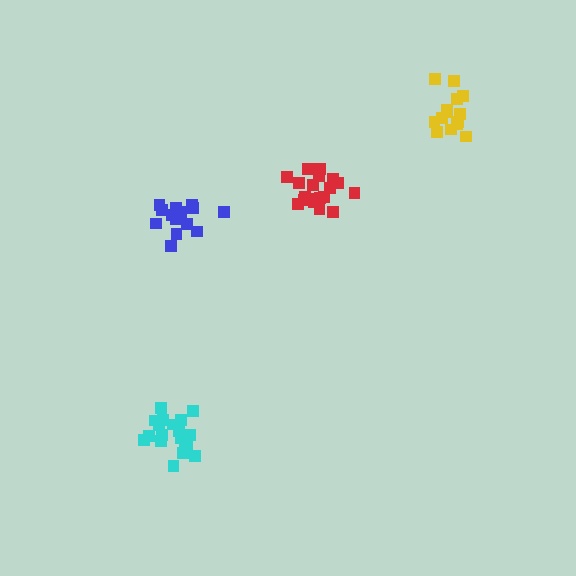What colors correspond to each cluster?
The clusters are colored: blue, red, cyan, yellow.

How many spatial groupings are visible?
There are 4 spatial groupings.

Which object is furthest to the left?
The cyan cluster is leftmost.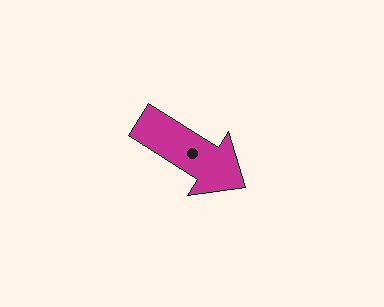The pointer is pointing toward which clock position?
Roughly 4 o'clock.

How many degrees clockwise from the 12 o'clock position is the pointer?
Approximately 123 degrees.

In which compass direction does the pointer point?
Southeast.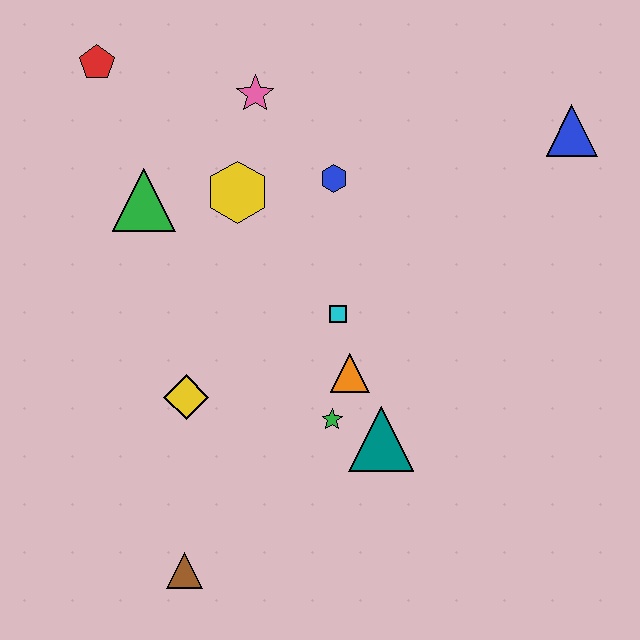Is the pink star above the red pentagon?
No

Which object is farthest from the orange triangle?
The red pentagon is farthest from the orange triangle.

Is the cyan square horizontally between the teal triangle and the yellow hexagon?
Yes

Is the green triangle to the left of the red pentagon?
No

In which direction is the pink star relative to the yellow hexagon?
The pink star is above the yellow hexagon.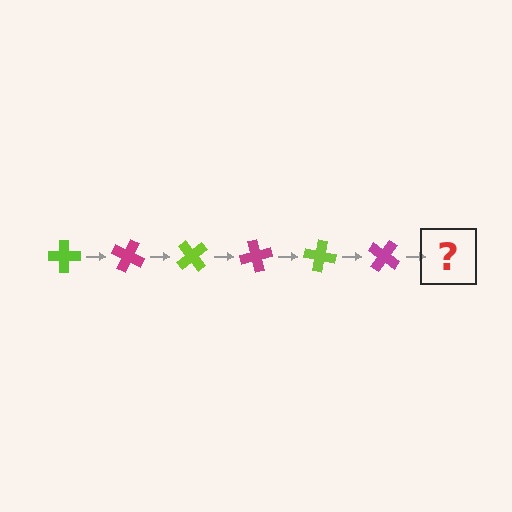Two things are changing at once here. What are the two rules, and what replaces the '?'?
The two rules are that it rotates 25 degrees each step and the color cycles through lime and magenta. The '?' should be a lime cross, rotated 150 degrees from the start.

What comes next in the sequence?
The next element should be a lime cross, rotated 150 degrees from the start.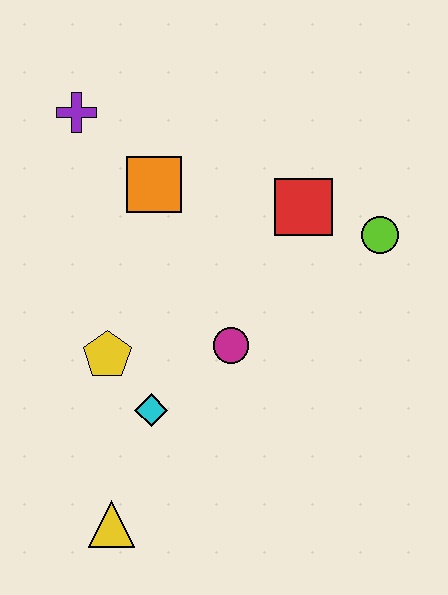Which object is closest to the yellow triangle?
The cyan diamond is closest to the yellow triangle.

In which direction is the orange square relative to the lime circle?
The orange square is to the left of the lime circle.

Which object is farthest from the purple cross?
The yellow triangle is farthest from the purple cross.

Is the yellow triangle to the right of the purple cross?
Yes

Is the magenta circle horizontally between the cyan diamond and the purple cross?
No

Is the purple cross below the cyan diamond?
No